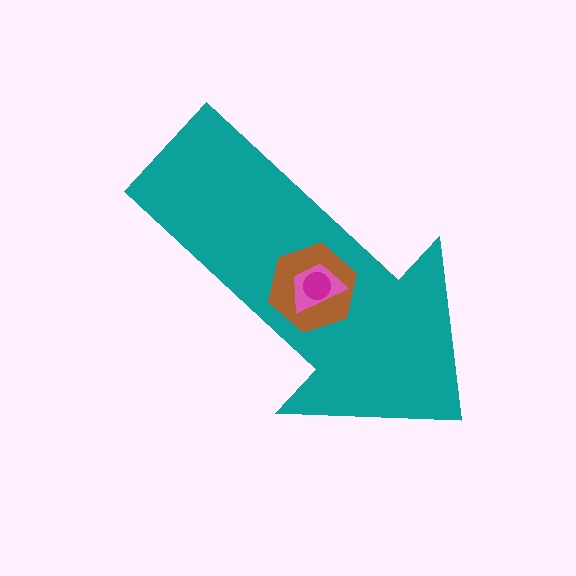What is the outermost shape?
The teal arrow.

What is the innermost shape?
The magenta circle.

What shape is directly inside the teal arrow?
The brown hexagon.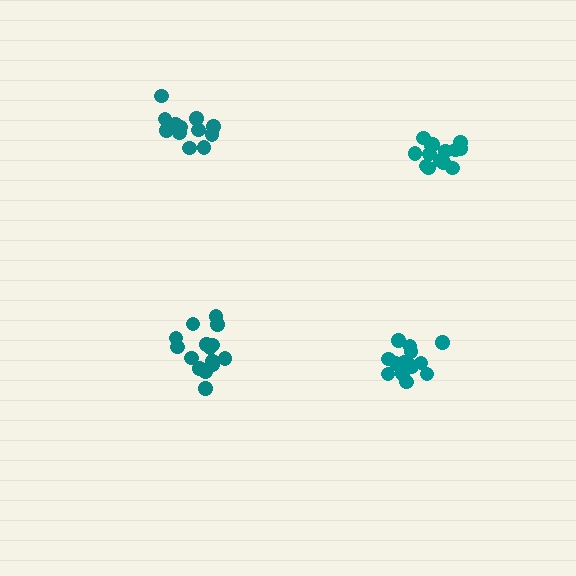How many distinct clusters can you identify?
There are 4 distinct clusters.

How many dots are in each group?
Group 1: 14 dots, Group 2: 14 dots, Group 3: 15 dots, Group 4: 14 dots (57 total).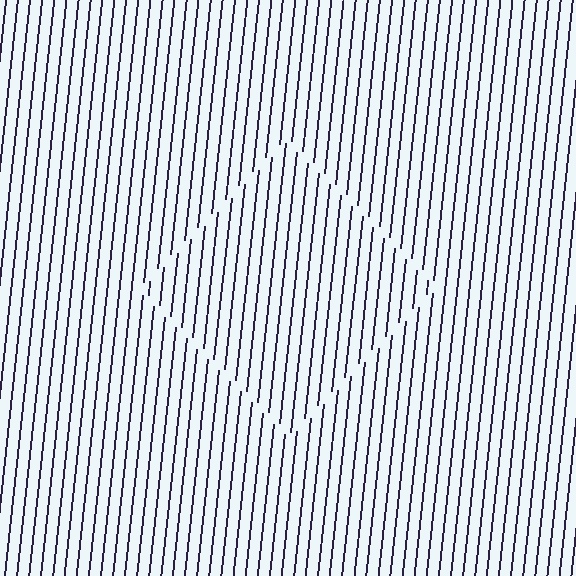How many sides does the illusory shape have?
4 sides — the line-ends trace a square.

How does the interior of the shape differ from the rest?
The interior of the shape contains the same grating, shifted by half a period — the contour is defined by the phase discontinuity where line-ends from the inner and outer gratings abut.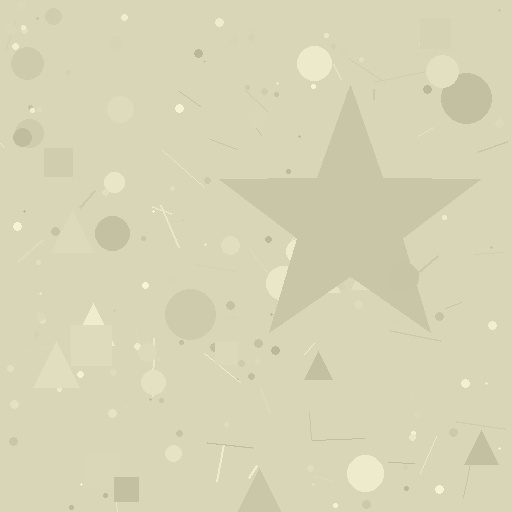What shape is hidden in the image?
A star is hidden in the image.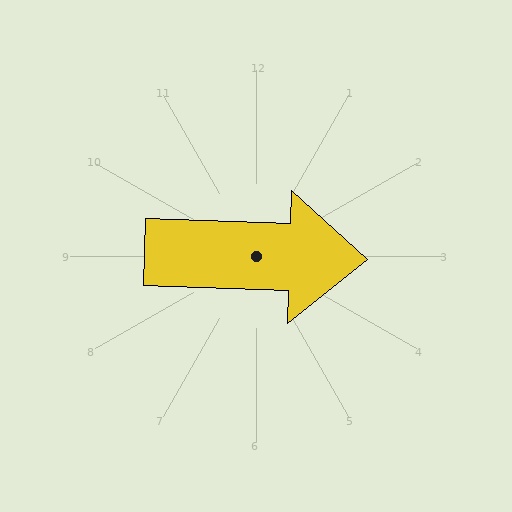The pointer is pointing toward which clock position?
Roughly 3 o'clock.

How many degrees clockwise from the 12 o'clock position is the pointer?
Approximately 92 degrees.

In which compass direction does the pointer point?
East.